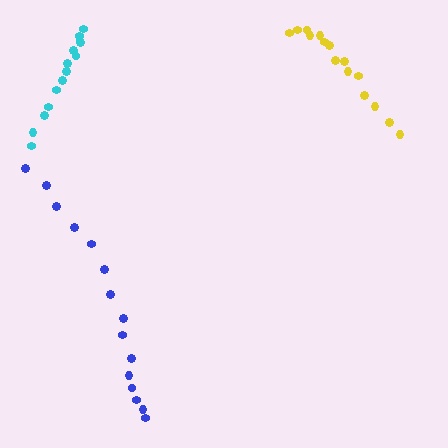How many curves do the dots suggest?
There are 3 distinct paths.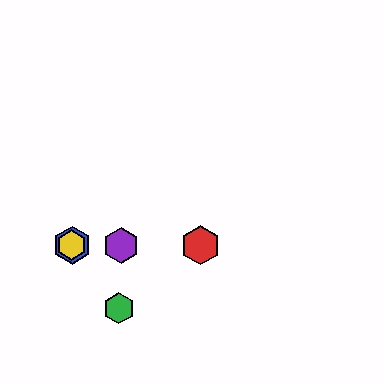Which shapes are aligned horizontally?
The red hexagon, the blue hexagon, the yellow hexagon, the purple hexagon are aligned horizontally.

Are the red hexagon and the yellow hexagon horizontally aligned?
Yes, both are at y≈245.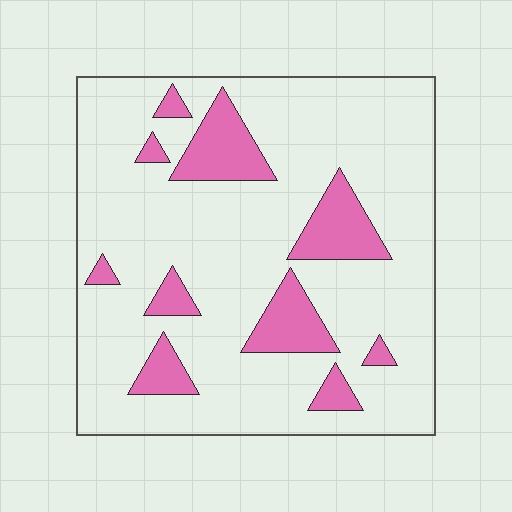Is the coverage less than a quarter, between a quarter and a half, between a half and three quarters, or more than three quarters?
Less than a quarter.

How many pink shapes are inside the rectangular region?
10.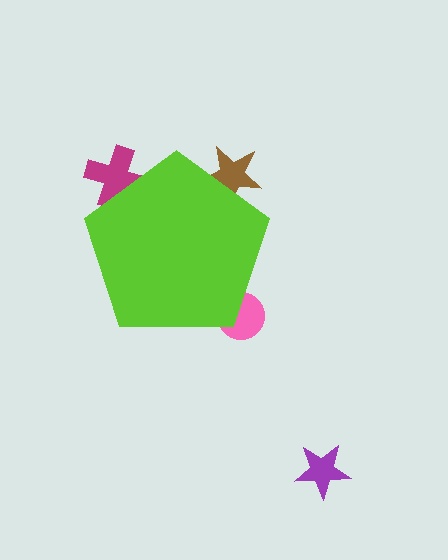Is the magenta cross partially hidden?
Yes, the magenta cross is partially hidden behind the lime pentagon.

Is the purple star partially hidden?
No, the purple star is fully visible.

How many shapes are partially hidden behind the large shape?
3 shapes are partially hidden.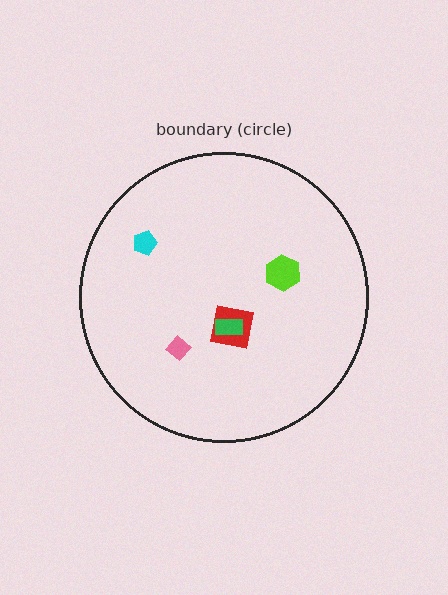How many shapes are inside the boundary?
5 inside, 0 outside.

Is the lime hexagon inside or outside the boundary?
Inside.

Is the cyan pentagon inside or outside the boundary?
Inside.